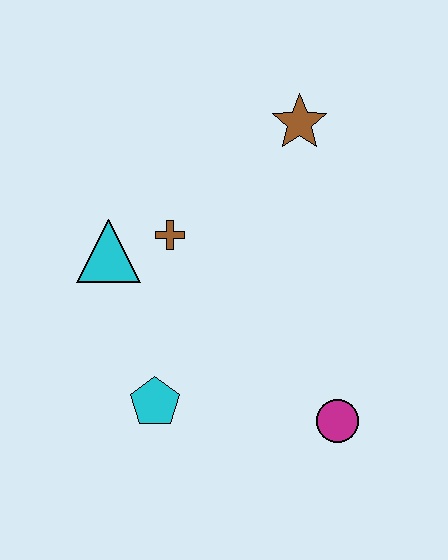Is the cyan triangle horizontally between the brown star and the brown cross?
No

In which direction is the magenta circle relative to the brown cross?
The magenta circle is below the brown cross.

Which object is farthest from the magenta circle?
The brown star is farthest from the magenta circle.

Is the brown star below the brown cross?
No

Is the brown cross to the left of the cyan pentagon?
No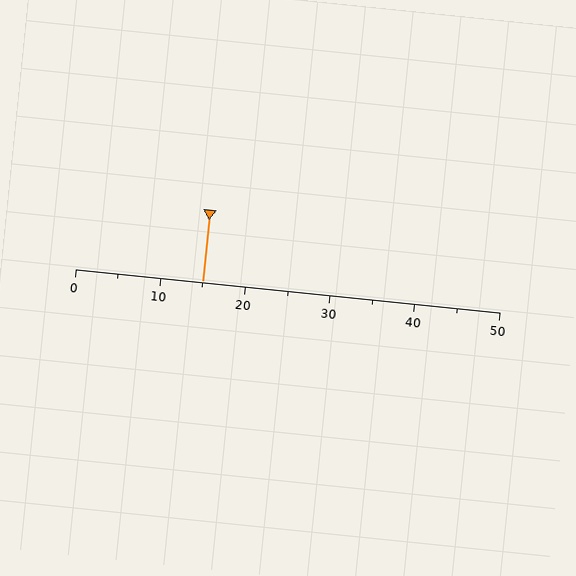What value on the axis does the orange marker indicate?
The marker indicates approximately 15.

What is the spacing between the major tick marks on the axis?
The major ticks are spaced 10 apart.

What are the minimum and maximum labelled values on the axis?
The axis runs from 0 to 50.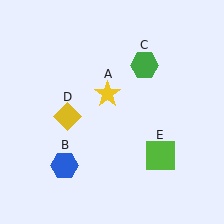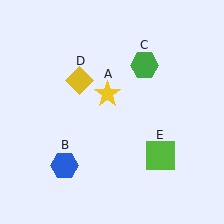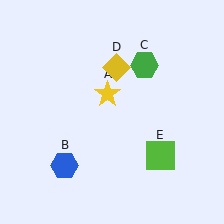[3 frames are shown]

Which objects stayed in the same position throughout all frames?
Yellow star (object A) and blue hexagon (object B) and green hexagon (object C) and lime square (object E) remained stationary.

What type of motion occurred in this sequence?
The yellow diamond (object D) rotated clockwise around the center of the scene.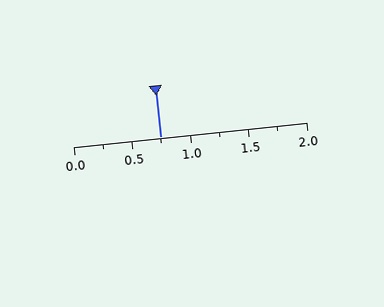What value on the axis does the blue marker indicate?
The marker indicates approximately 0.75.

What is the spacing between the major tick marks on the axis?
The major ticks are spaced 0.5 apart.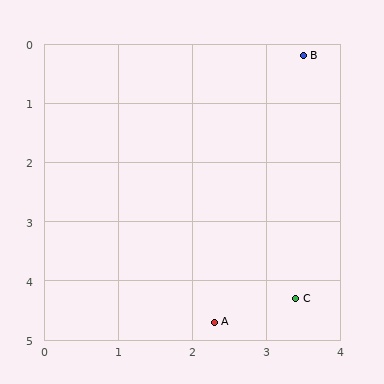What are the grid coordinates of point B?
Point B is at approximately (3.5, 0.2).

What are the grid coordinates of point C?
Point C is at approximately (3.4, 4.3).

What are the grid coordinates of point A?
Point A is at approximately (2.3, 4.7).